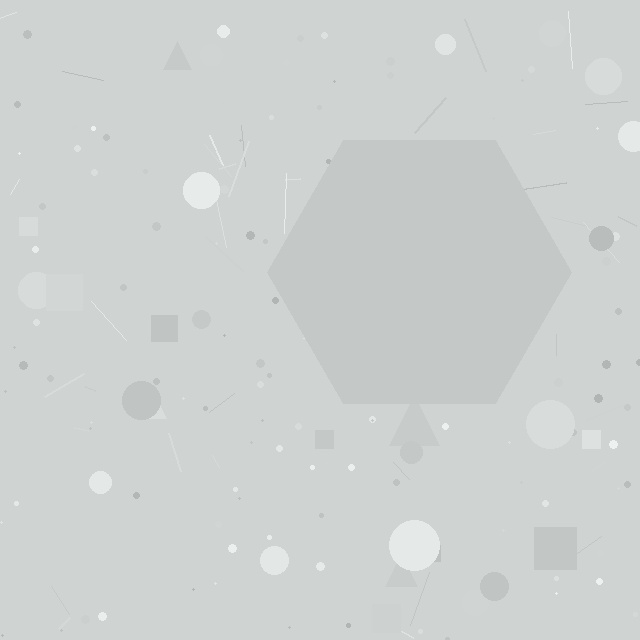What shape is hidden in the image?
A hexagon is hidden in the image.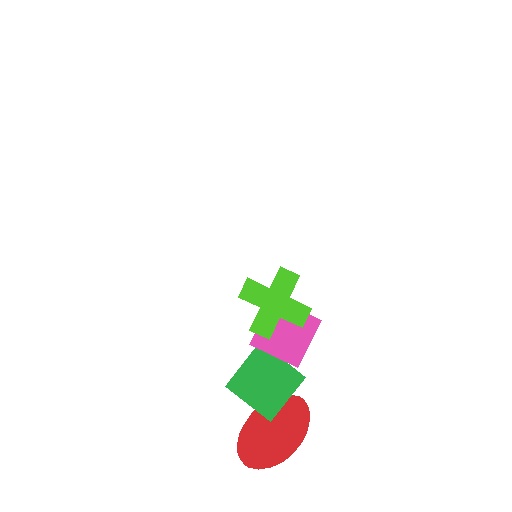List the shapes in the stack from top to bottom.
From top to bottom: the lime cross, the pink diamond, the green diamond, the red ellipse.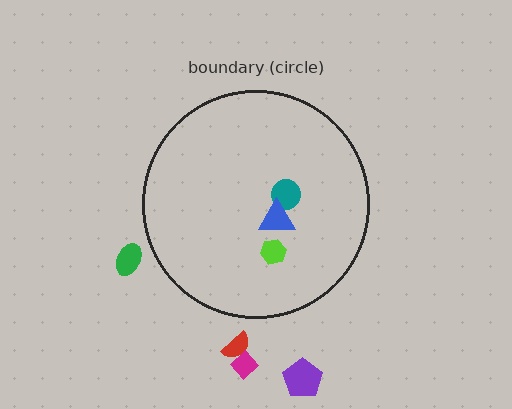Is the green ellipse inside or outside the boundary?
Outside.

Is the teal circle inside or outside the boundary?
Inside.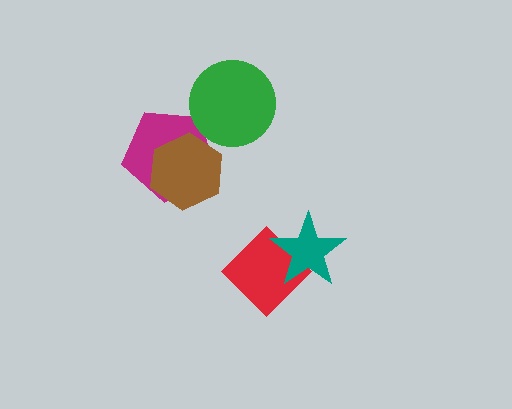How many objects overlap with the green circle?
1 object overlaps with the green circle.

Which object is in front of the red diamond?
The teal star is in front of the red diamond.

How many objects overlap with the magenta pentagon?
2 objects overlap with the magenta pentagon.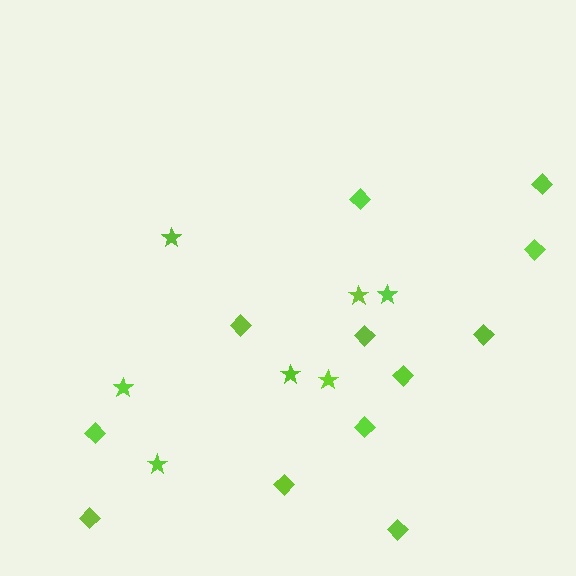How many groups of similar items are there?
There are 2 groups: one group of diamonds (12) and one group of stars (7).